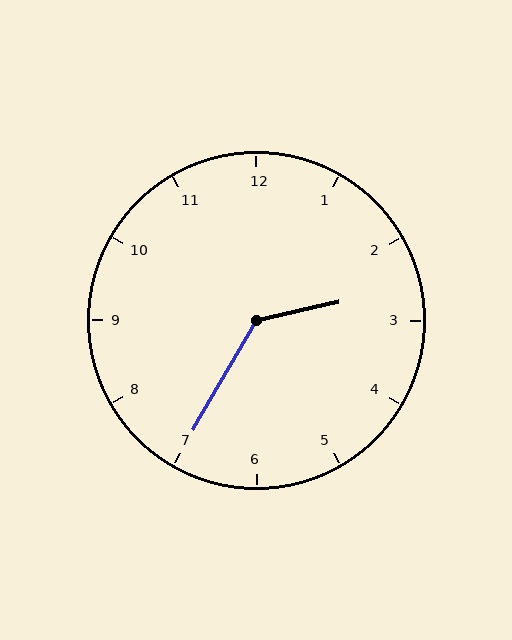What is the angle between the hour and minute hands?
Approximately 132 degrees.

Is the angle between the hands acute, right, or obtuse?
It is obtuse.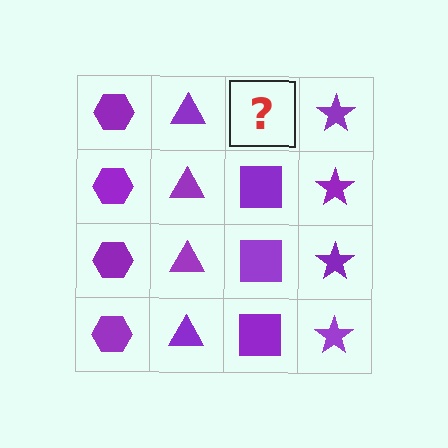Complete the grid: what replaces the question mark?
The question mark should be replaced with a purple square.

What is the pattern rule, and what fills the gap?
The rule is that each column has a consistent shape. The gap should be filled with a purple square.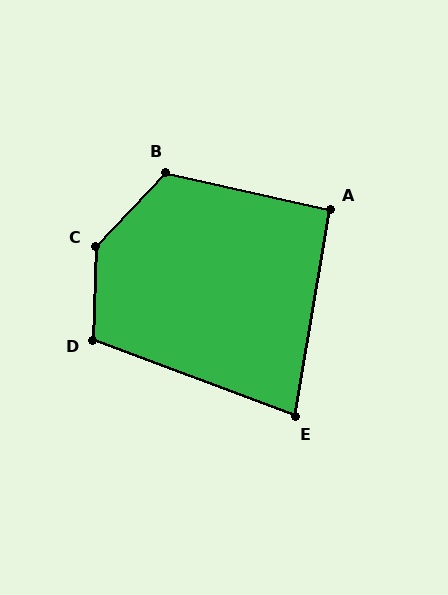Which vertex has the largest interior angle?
C, at approximately 138 degrees.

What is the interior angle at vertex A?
Approximately 93 degrees (approximately right).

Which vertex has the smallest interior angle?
E, at approximately 79 degrees.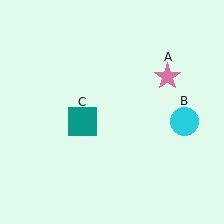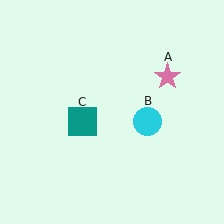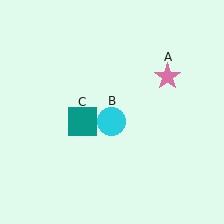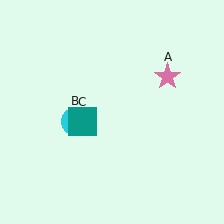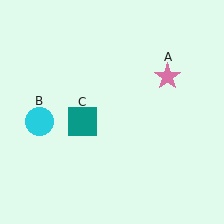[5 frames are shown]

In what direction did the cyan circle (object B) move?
The cyan circle (object B) moved left.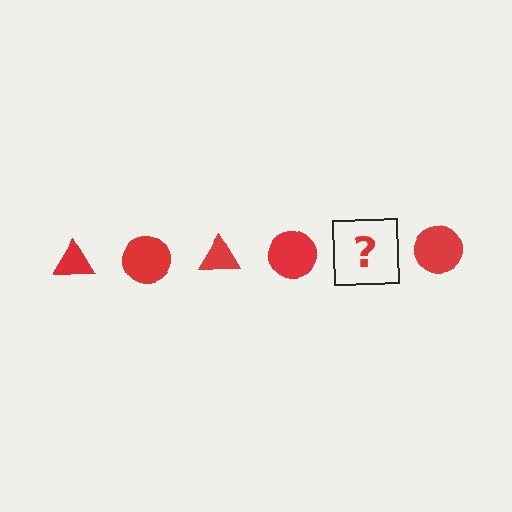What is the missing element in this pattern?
The missing element is a red triangle.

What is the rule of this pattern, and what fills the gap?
The rule is that the pattern cycles through triangle, circle shapes in red. The gap should be filled with a red triangle.